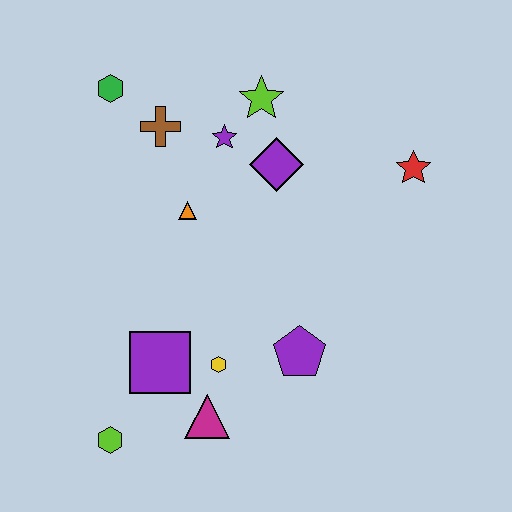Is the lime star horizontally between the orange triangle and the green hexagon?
No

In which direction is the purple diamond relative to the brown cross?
The purple diamond is to the right of the brown cross.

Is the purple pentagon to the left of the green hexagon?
No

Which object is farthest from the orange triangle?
The lime hexagon is farthest from the orange triangle.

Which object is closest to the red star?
The purple diamond is closest to the red star.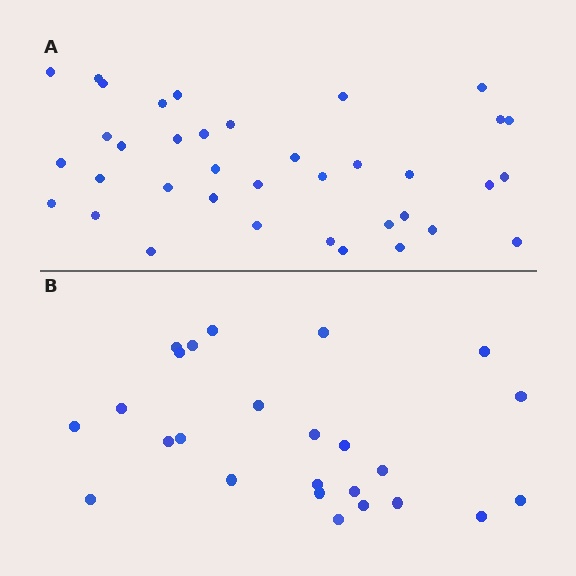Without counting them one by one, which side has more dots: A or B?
Region A (the top region) has more dots.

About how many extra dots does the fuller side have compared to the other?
Region A has roughly 12 or so more dots than region B.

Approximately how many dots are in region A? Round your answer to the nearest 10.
About 40 dots. (The exact count is 37, which rounds to 40.)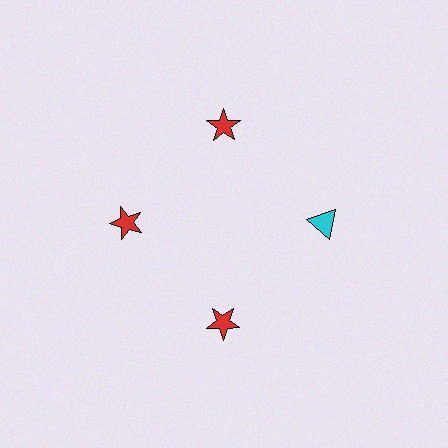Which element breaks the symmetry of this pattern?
The cyan triangle at roughly the 3 o'clock position breaks the symmetry. All other shapes are red stars.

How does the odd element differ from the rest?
It differs in both color (cyan instead of red) and shape (triangle instead of star).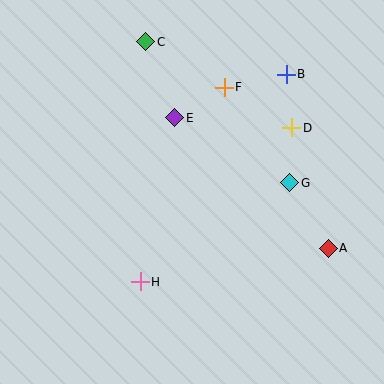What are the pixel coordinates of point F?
Point F is at (224, 87).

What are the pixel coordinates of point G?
Point G is at (290, 183).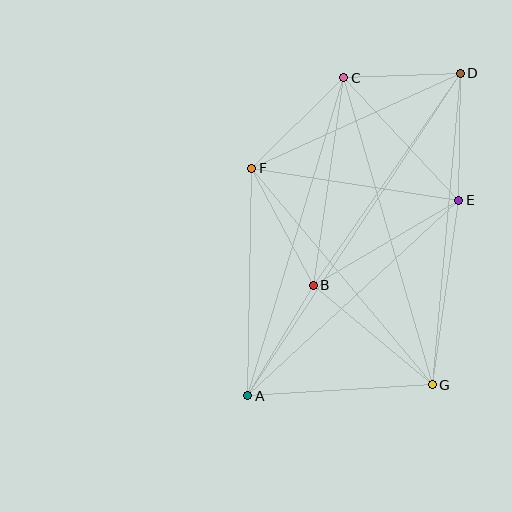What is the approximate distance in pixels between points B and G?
The distance between B and G is approximately 155 pixels.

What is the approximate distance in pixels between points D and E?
The distance between D and E is approximately 127 pixels.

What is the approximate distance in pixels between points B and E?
The distance between B and E is approximately 168 pixels.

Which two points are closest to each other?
Points C and D are closest to each other.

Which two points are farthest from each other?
Points A and D are farthest from each other.